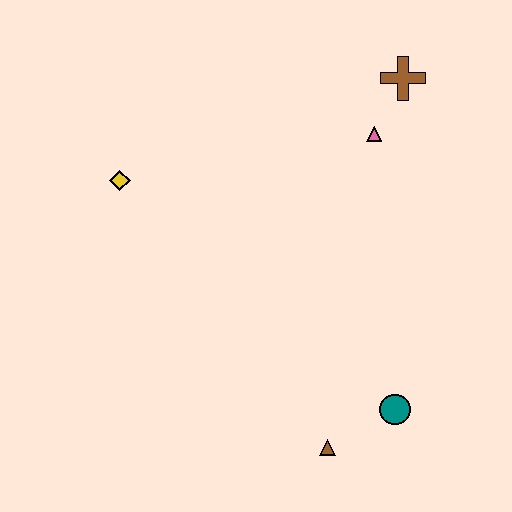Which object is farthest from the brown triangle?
The brown cross is farthest from the brown triangle.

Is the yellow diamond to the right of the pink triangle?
No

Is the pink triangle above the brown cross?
No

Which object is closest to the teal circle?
The brown triangle is closest to the teal circle.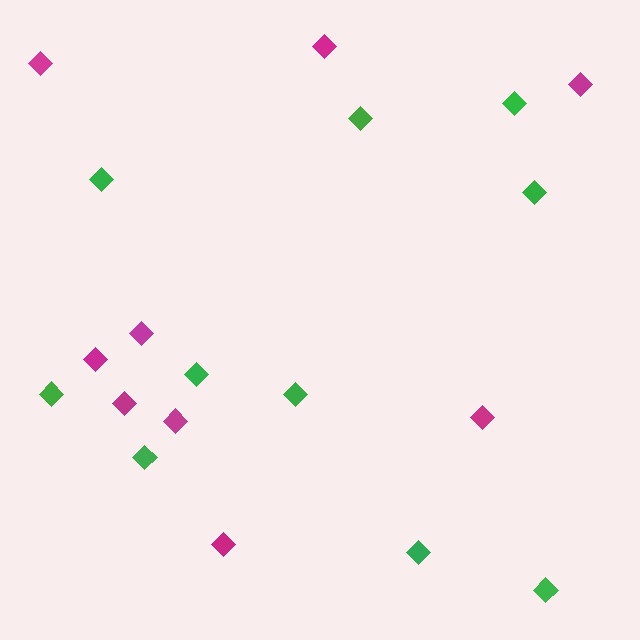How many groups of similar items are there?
There are 2 groups: one group of green diamonds (10) and one group of magenta diamonds (9).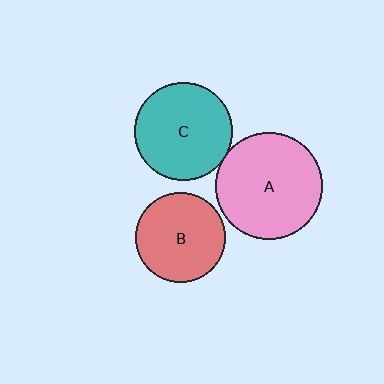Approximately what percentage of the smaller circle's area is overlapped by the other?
Approximately 5%.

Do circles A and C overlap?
Yes.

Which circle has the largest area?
Circle A (pink).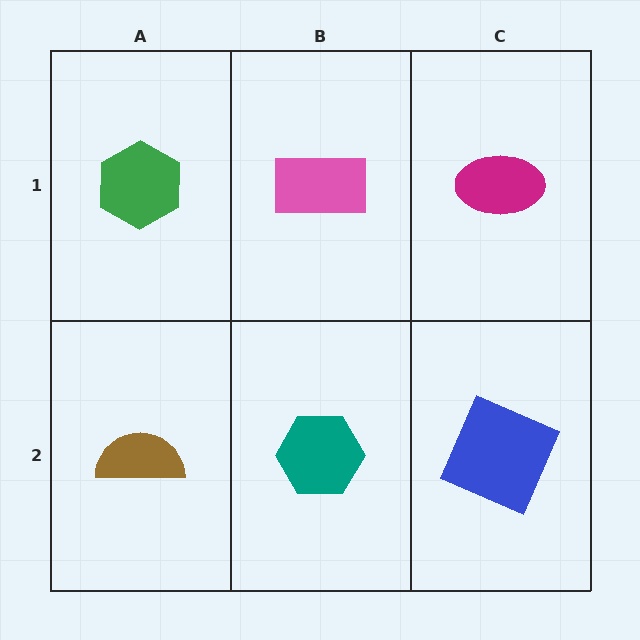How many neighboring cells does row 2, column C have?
2.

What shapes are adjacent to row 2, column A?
A green hexagon (row 1, column A), a teal hexagon (row 2, column B).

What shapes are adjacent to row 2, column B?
A pink rectangle (row 1, column B), a brown semicircle (row 2, column A), a blue square (row 2, column C).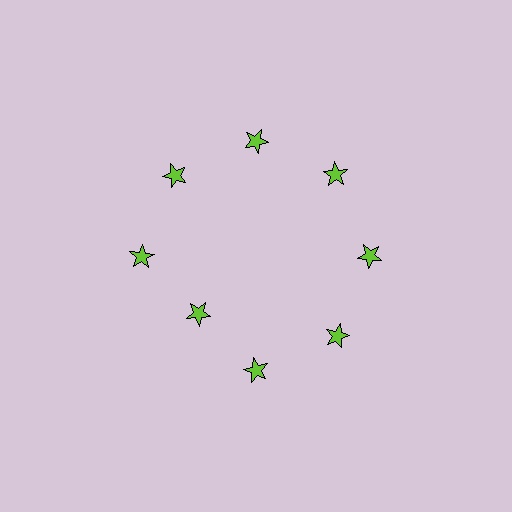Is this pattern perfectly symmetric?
No. The 8 lime stars are arranged in a ring, but one element near the 8 o'clock position is pulled inward toward the center, breaking the 8-fold rotational symmetry.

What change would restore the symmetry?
The symmetry would be restored by moving it outward, back onto the ring so that all 8 stars sit at equal angles and equal distance from the center.